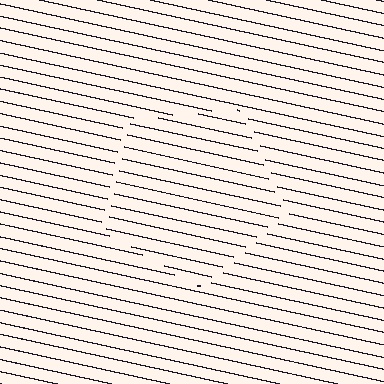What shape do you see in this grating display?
An illusory pentagon. The interior of the shape contains the same grating, shifted by half a period — the contour is defined by the phase discontinuity where line-ends from the inner and outer gratings abut.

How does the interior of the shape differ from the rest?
The interior of the shape contains the same grating, shifted by half a period — the contour is defined by the phase discontinuity where line-ends from the inner and outer gratings abut.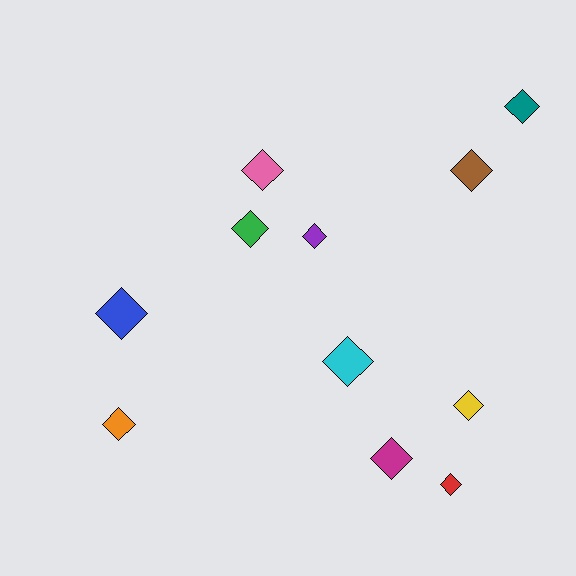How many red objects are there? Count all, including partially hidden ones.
There is 1 red object.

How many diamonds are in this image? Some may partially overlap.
There are 11 diamonds.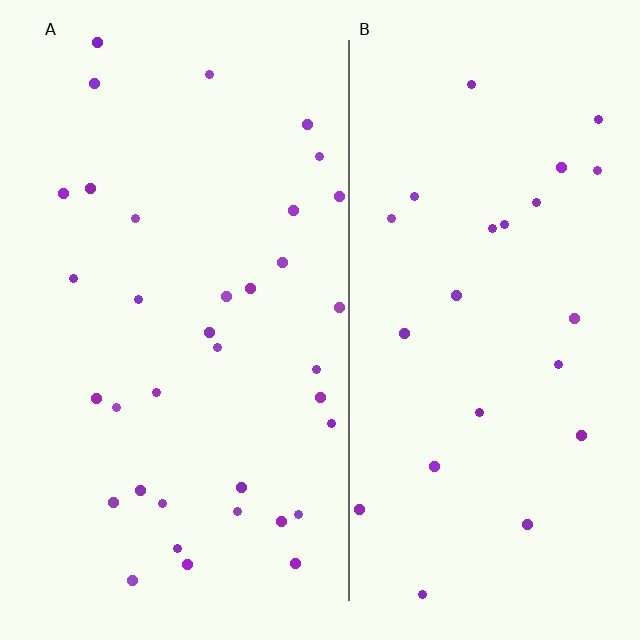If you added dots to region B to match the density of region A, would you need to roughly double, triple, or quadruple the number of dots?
Approximately double.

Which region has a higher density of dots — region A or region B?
A (the left).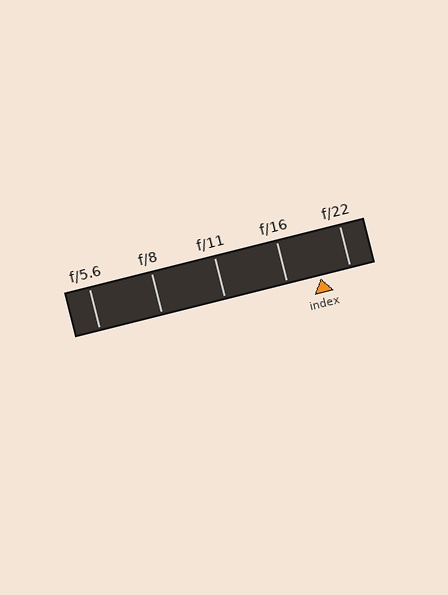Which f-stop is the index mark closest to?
The index mark is closest to f/22.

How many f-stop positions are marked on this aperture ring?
There are 5 f-stop positions marked.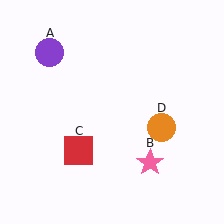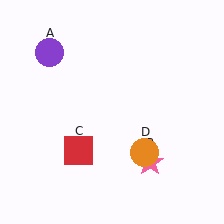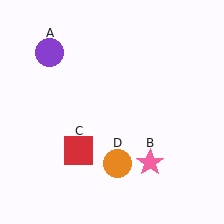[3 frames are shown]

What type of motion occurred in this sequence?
The orange circle (object D) rotated clockwise around the center of the scene.